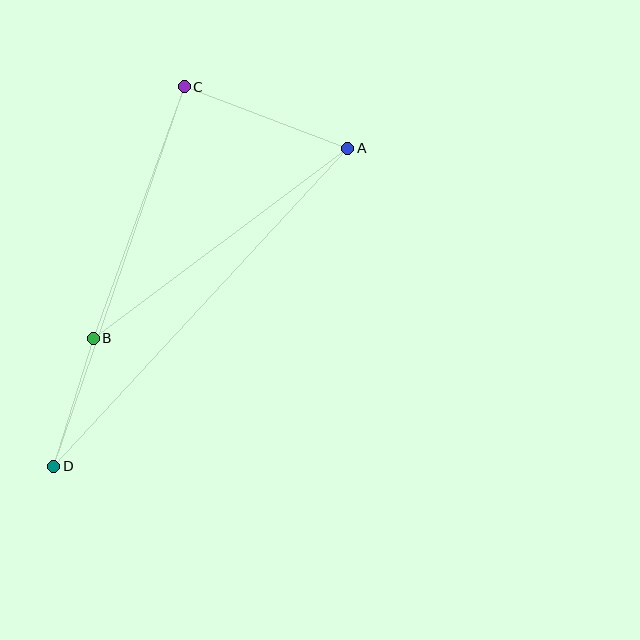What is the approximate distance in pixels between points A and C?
The distance between A and C is approximately 175 pixels.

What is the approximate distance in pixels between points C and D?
The distance between C and D is approximately 401 pixels.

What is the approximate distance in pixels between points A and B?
The distance between A and B is approximately 318 pixels.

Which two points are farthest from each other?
Points A and D are farthest from each other.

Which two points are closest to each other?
Points B and D are closest to each other.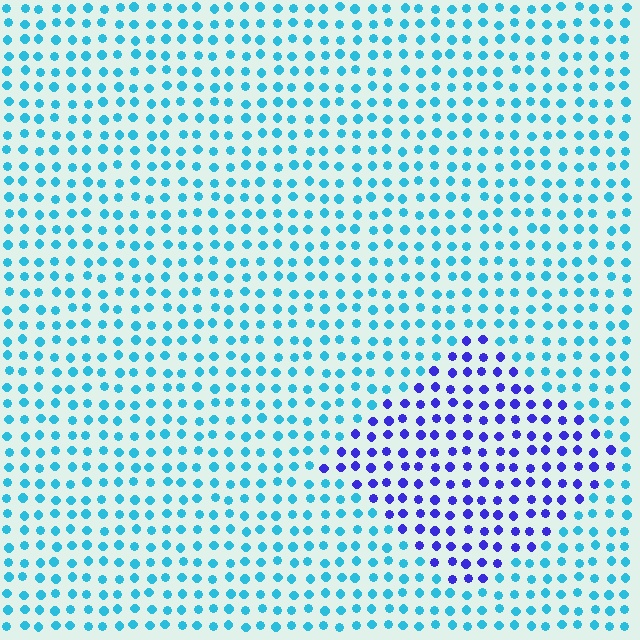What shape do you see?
I see a diamond.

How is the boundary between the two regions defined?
The boundary is defined purely by a slight shift in hue (about 54 degrees). Spacing, size, and orientation are identical on both sides.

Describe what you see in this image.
The image is filled with small cyan elements in a uniform arrangement. A diamond-shaped region is visible where the elements are tinted to a slightly different hue, forming a subtle color boundary.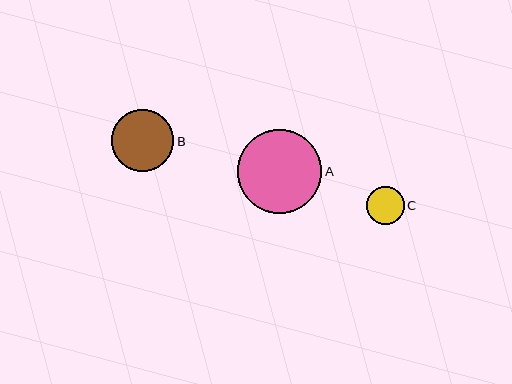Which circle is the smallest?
Circle C is the smallest with a size of approximately 38 pixels.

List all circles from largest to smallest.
From largest to smallest: A, B, C.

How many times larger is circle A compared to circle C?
Circle A is approximately 2.2 times the size of circle C.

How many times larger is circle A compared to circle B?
Circle A is approximately 1.3 times the size of circle B.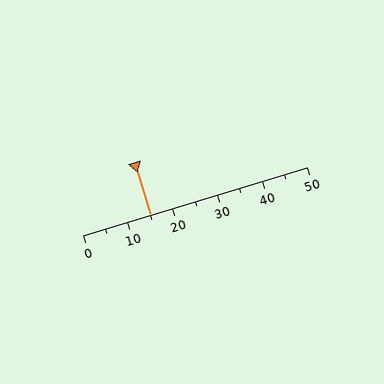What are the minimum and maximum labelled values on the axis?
The axis runs from 0 to 50.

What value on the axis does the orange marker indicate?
The marker indicates approximately 15.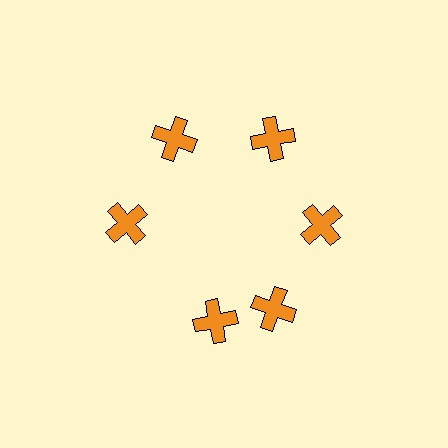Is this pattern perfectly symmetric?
No. The 6 orange crosses are arranged in a ring, but one element near the 7 o'clock position is rotated out of alignment along the ring, breaking the 6-fold rotational symmetry.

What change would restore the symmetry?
The symmetry would be restored by rotating it back into even spacing with its neighbors so that all 6 crosses sit at equal angles and equal distance from the center.